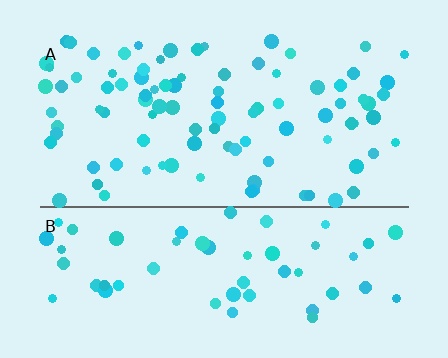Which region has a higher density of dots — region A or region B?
A (the top).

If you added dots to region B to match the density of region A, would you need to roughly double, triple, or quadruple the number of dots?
Approximately double.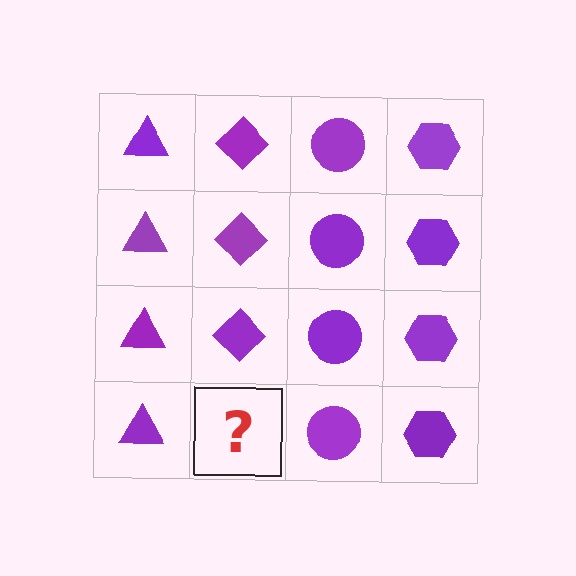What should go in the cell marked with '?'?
The missing cell should contain a purple diamond.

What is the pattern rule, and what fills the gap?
The rule is that each column has a consistent shape. The gap should be filled with a purple diamond.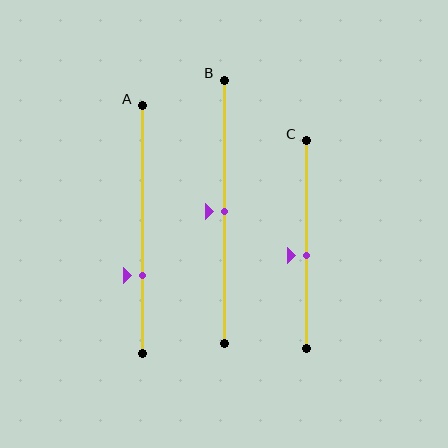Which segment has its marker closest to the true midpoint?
Segment B has its marker closest to the true midpoint.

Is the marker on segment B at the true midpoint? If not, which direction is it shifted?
Yes, the marker on segment B is at the true midpoint.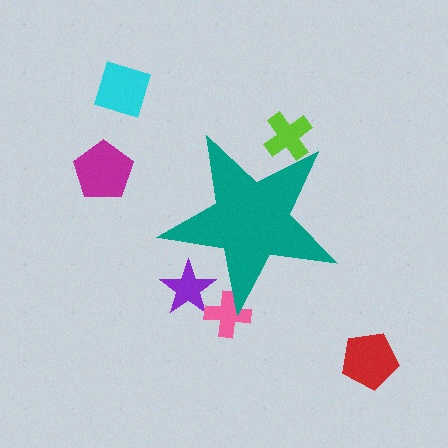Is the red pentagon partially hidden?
No, the red pentagon is fully visible.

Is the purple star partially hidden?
Yes, the purple star is partially hidden behind the teal star.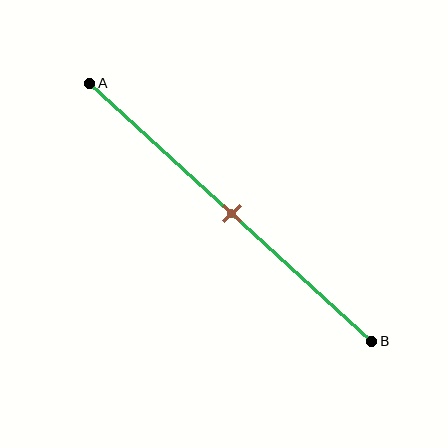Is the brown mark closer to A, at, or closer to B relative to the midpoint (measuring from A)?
The brown mark is approximately at the midpoint of segment AB.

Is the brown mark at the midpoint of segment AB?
Yes, the mark is approximately at the midpoint.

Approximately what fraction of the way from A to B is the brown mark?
The brown mark is approximately 50% of the way from A to B.